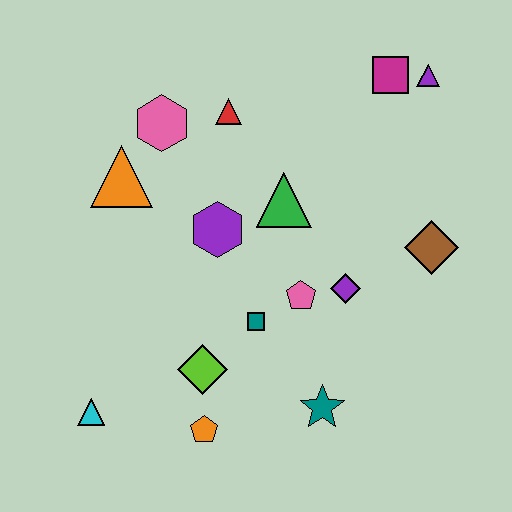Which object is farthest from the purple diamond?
The cyan triangle is farthest from the purple diamond.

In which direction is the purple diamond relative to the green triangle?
The purple diamond is below the green triangle.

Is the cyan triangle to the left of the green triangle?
Yes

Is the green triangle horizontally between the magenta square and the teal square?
Yes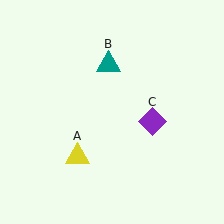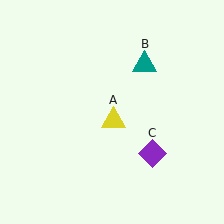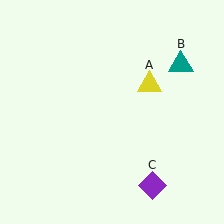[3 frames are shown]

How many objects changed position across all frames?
3 objects changed position: yellow triangle (object A), teal triangle (object B), purple diamond (object C).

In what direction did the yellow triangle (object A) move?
The yellow triangle (object A) moved up and to the right.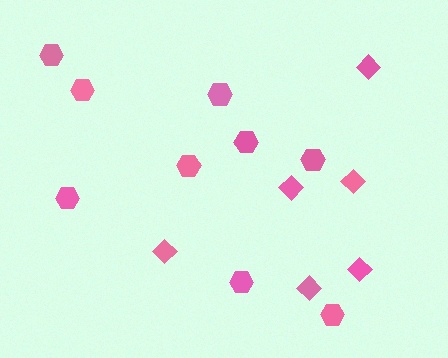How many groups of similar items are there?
There are 2 groups: one group of diamonds (6) and one group of hexagons (9).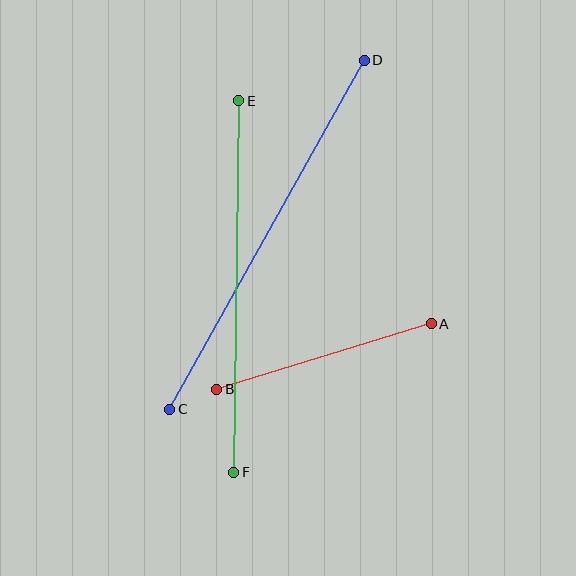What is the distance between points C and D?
The distance is approximately 399 pixels.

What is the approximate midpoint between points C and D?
The midpoint is at approximately (267, 235) pixels.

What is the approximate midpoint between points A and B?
The midpoint is at approximately (324, 357) pixels.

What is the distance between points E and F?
The distance is approximately 372 pixels.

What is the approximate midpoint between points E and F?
The midpoint is at approximately (236, 286) pixels.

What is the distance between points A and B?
The distance is approximately 224 pixels.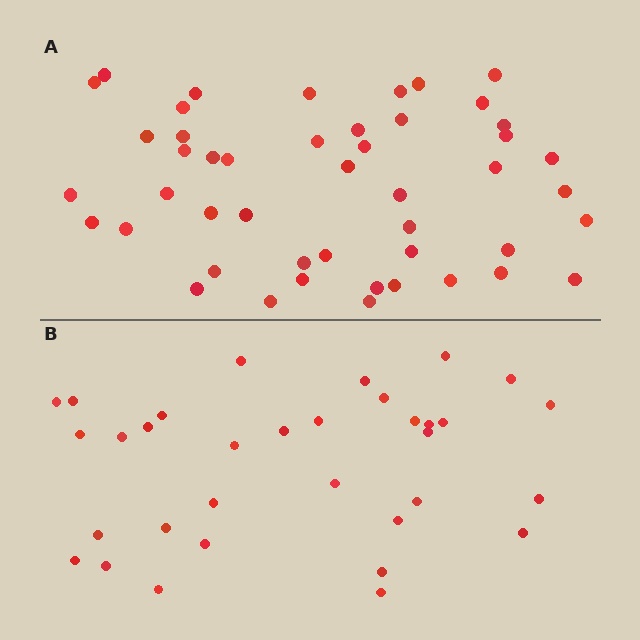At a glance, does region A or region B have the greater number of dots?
Region A (the top region) has more dots.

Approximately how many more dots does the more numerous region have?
Region A has approximately 15 more dots than region B.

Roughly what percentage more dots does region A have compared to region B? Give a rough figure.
About 40% more.